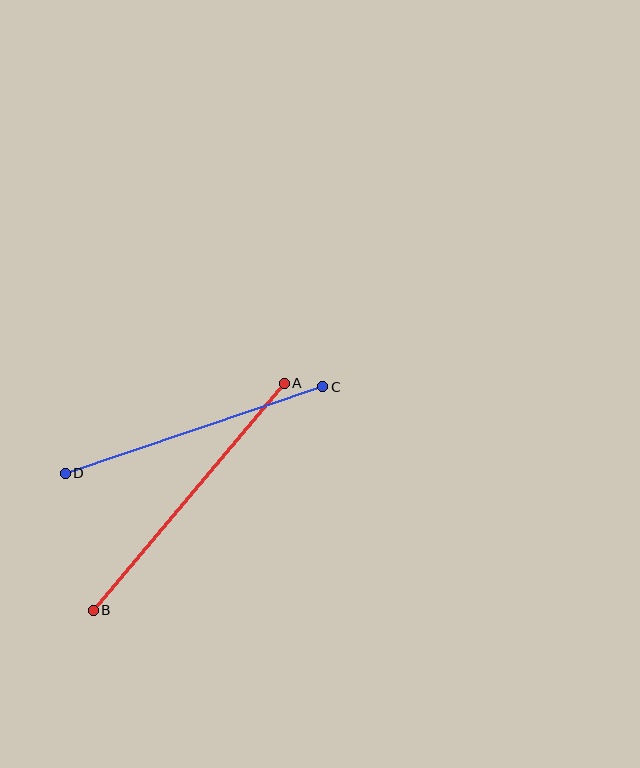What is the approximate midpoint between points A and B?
The midpoint is at approximately (189, 497) pixels.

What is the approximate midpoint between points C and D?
The midpoint is at approximately (194, 430) pixels.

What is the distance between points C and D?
The distance is approximately 271 pixels.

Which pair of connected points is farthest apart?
Points A and B are farthest apart.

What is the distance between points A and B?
The distance is approximately 297 pixels.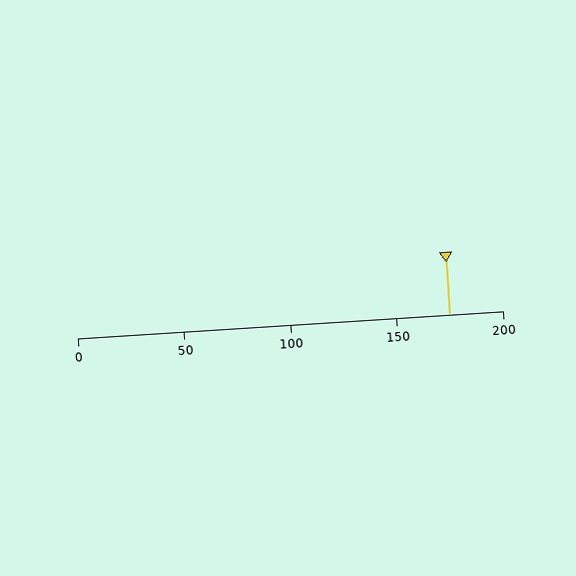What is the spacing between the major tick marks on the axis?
The major ticks are spaced 50 apart.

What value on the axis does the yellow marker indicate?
The marker indicates approximately 175.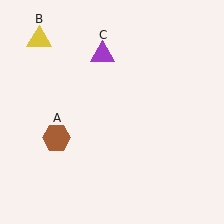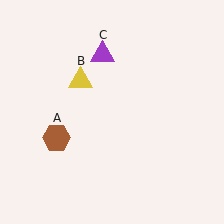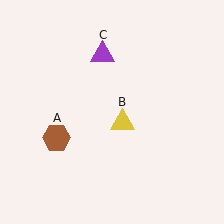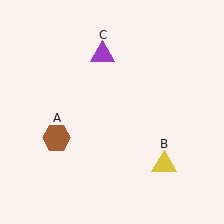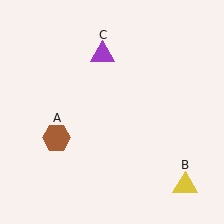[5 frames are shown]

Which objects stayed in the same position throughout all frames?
Brown hexagon (object A) and purple triangle (object C) remained stationary.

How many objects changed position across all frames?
1 object changed position: yellow triangle (object B).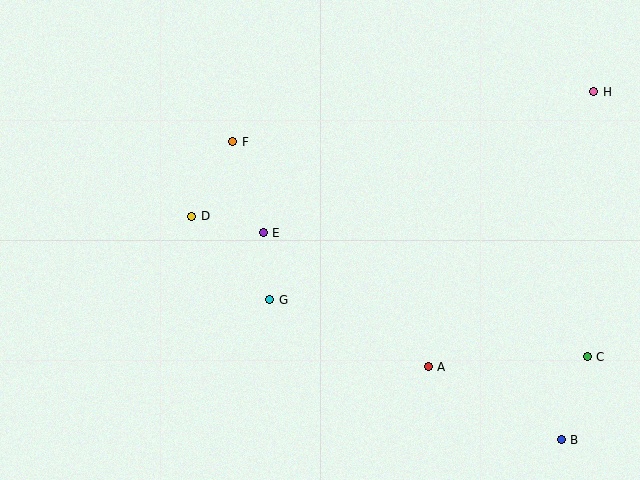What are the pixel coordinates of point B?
Point B is at (561, 440).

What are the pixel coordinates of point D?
Point D is at (192, 216).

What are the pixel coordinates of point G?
Point G is at (270, 300).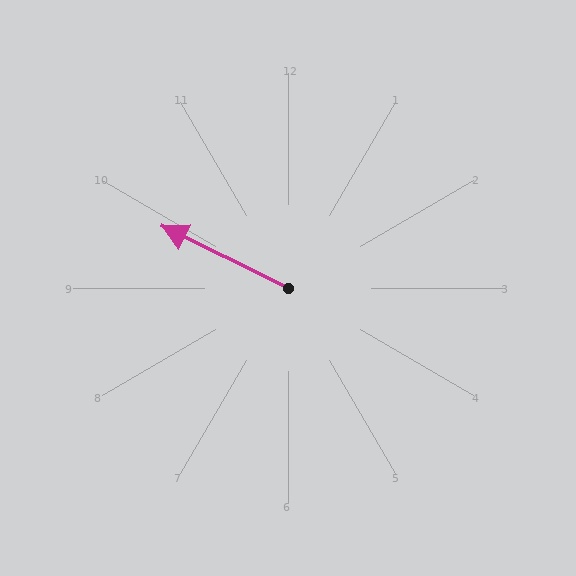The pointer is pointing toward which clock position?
Roughly 10 o'clock.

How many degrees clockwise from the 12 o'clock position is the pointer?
Approximately 296 degrees.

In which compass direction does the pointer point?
Northwest.